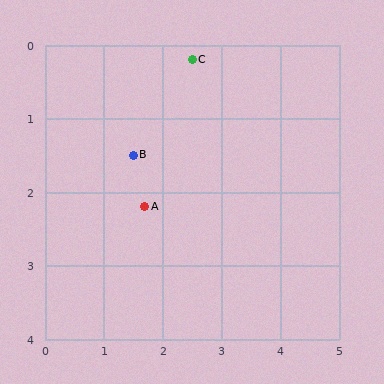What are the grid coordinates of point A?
Point A is at approximately (1.7, 2.2).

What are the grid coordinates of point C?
Point C is at approximately (2.5, 0.2).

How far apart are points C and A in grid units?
Points C and A are about 2.2 grid units apart.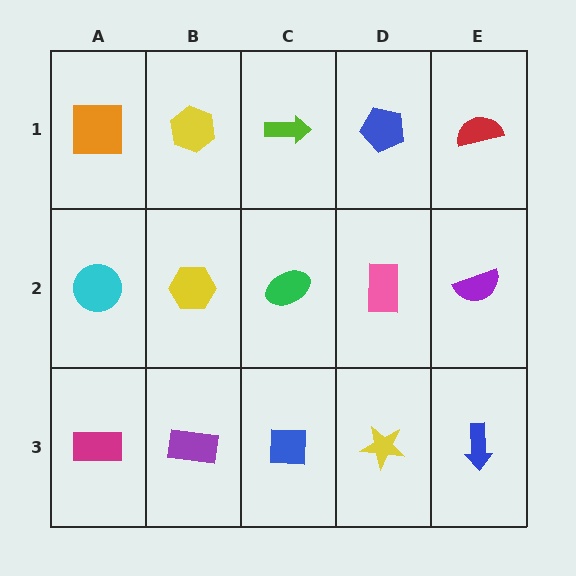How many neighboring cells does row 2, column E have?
3.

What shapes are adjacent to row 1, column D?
A pink rectangle (row 2, column D), a lime arrow (row 1, column C), a red semicircle (row 1, column E).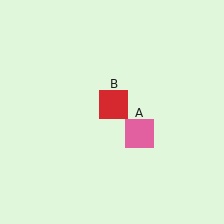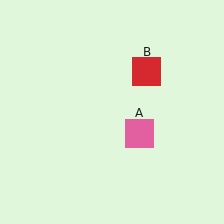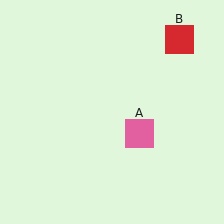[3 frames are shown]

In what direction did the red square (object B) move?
The red square (object B) moved up and to the right.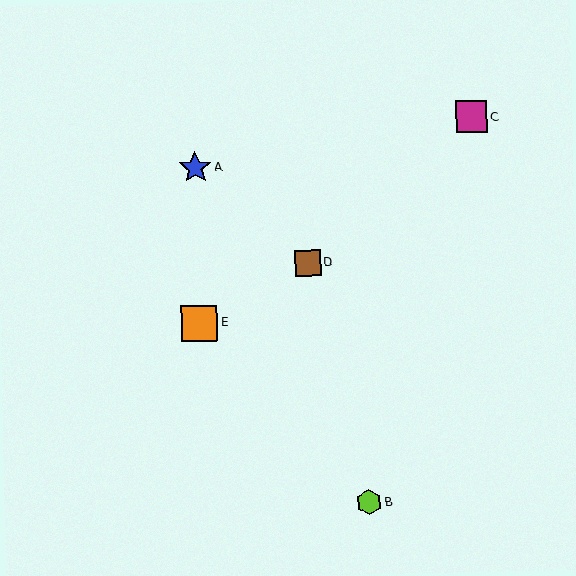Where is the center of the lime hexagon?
The center of the lime hexagon is at (369, 502).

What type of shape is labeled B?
Shape B is a lime hexagon.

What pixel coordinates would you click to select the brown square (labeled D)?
Click at (308, 263) to select the brown square D.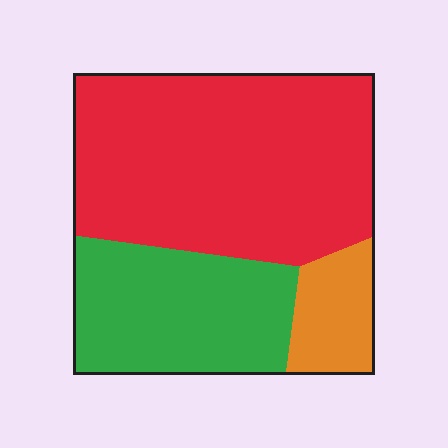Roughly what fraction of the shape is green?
Green covers around 30% of the shape.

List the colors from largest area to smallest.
From largest to smallest: red, green, orange.